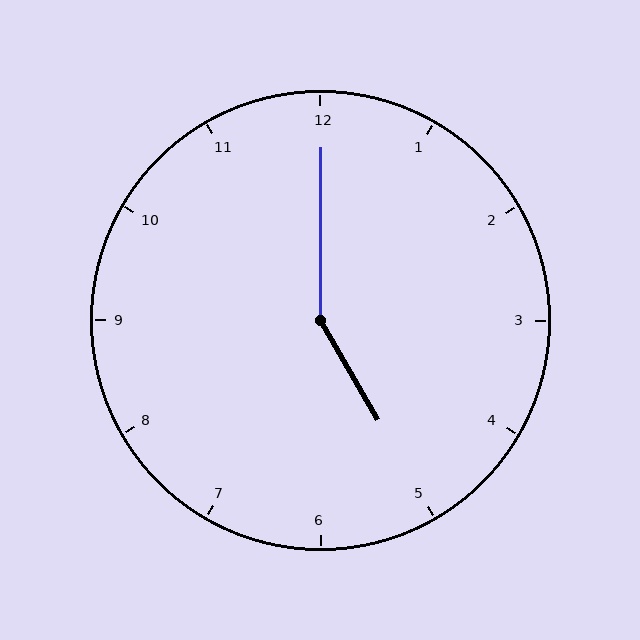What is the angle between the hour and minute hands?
Approximately 150 degrees.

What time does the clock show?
5:00.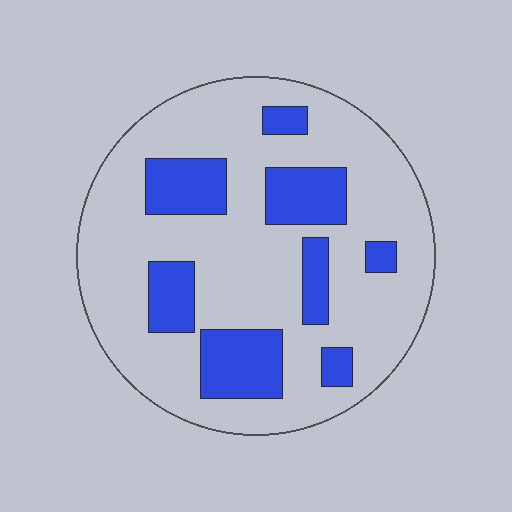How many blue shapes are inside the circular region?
8.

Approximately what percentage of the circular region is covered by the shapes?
Approximately 25%.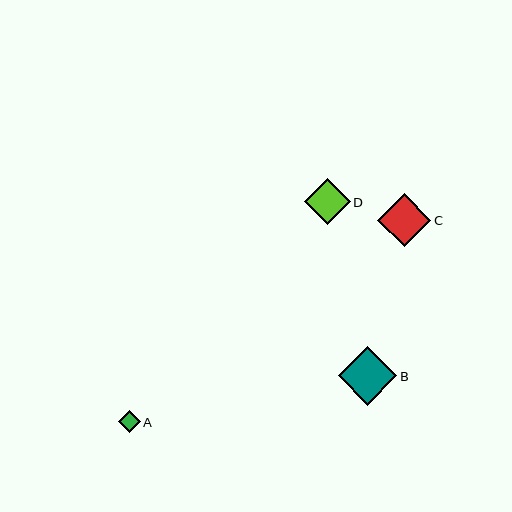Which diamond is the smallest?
Diamond A is the smallest with a size of approximately 22 pixels.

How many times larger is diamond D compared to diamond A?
Diamond D is approximately 2.1 times the size of diamond A.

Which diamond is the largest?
Diamond B is the largest with a size of approximately 58 pixels.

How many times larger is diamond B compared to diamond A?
Diamond B is approximately 2.6 times the size of diamond A.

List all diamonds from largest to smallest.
From largest to smallest: B, C, D, A.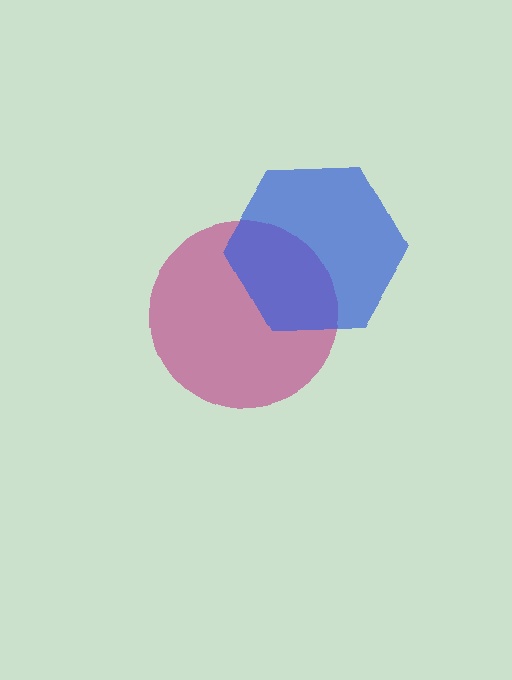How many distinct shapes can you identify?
There are 2 distinct shapes: a magenta circle, a blue hexagon.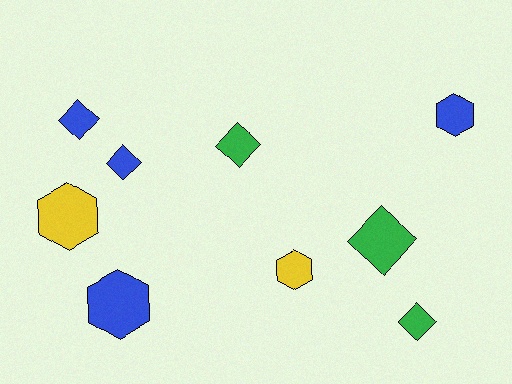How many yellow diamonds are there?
There are no yellow diamonds.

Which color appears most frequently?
Blue, with 4 objects.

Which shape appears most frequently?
Diamond, with 5 objects.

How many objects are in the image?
There are 9 objects.